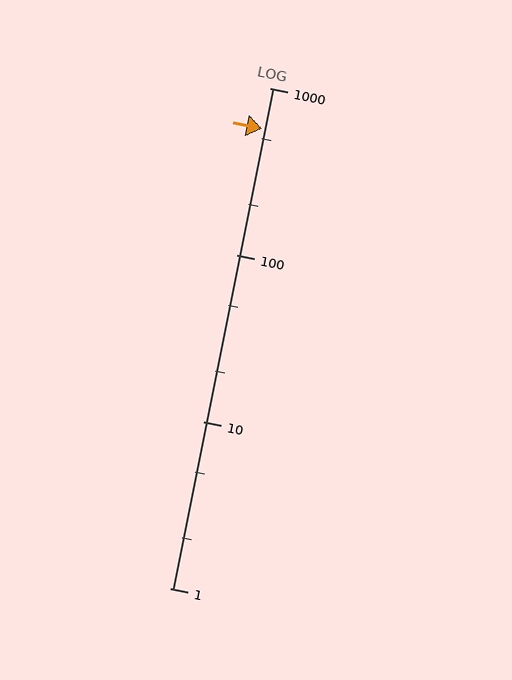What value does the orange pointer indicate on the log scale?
The pointer indicates approximately 570.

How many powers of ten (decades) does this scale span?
The scale spans 3 decades, from 1 to 1000.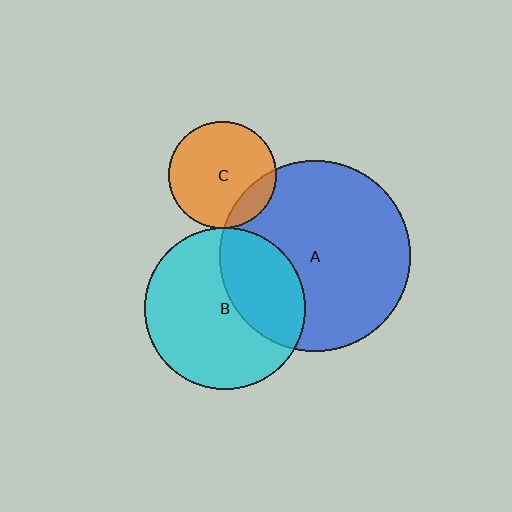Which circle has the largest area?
Circle A (blue).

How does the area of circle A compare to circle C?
Approximately 3.2 times.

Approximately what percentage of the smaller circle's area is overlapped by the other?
Approximately 35%.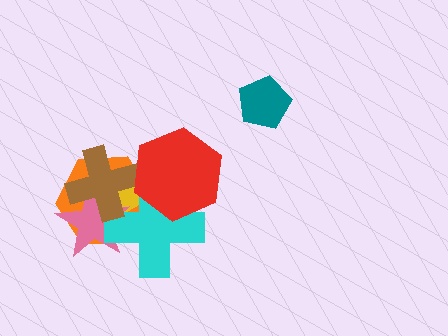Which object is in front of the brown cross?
The red hexagon is in front of the brown cross.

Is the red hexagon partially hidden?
No, no other shape covers it.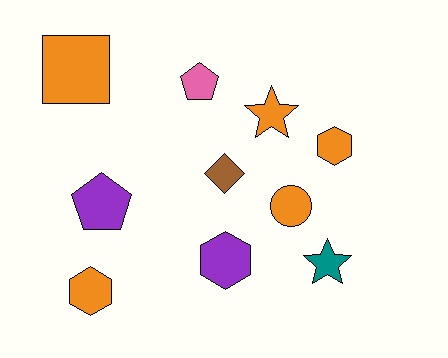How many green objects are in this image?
There are no green objects.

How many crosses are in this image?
There are no crosses.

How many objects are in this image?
There are 10 objects.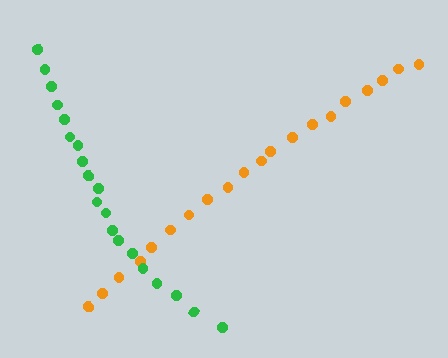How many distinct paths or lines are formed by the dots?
There are 2 distinct paths.